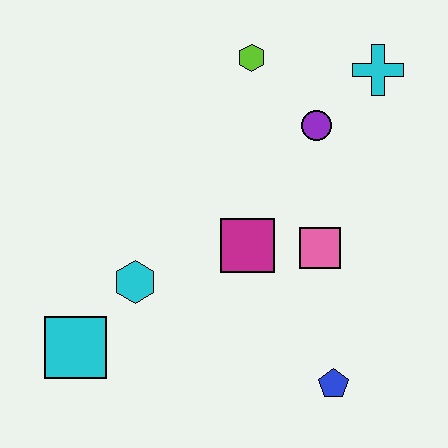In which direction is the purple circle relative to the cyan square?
The purple circle is to the right of the cyan square.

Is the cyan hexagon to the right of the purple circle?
No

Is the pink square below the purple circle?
Yes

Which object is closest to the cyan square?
The cyan hexagon is closest to the cyan square.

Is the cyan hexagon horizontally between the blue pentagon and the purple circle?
No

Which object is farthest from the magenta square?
The cyan cross is farthest from the magenta square.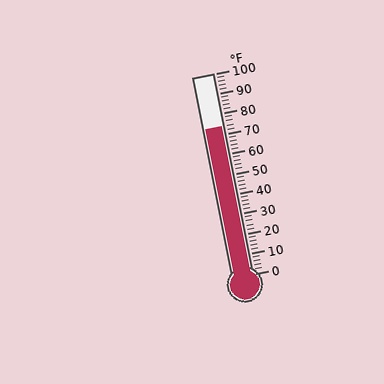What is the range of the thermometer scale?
The thermometer scale ranges from 0°F to 100°F.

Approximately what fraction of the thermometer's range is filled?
The thermometer is filled to approximately 75% of its range.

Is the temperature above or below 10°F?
The temperature is above 10°F.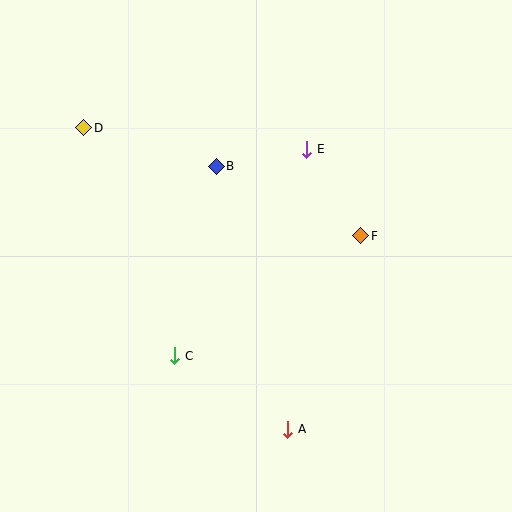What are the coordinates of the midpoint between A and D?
The midpoint between A and D is at (186, 278).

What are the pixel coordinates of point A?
Point A is at (288, 429).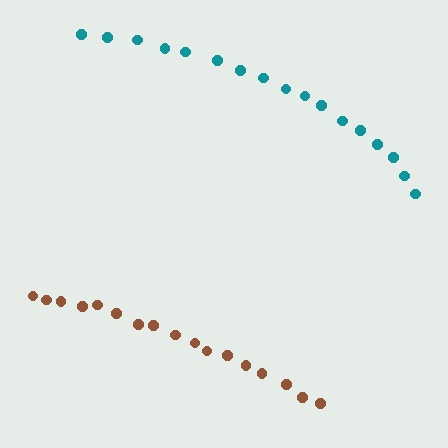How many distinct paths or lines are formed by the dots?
There are 2 distinct paths.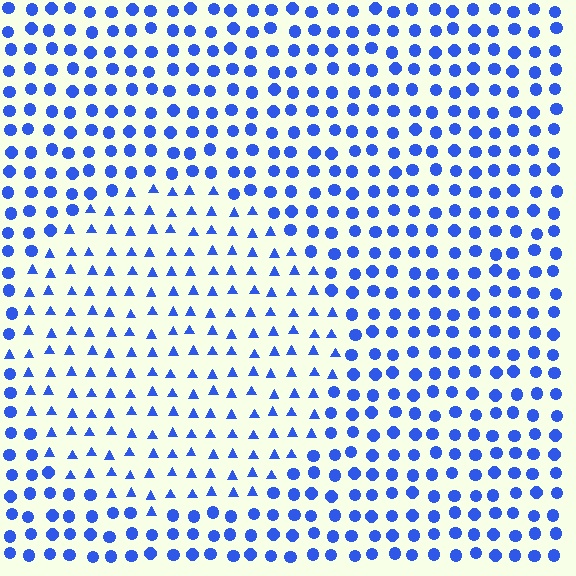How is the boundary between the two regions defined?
The boundary is defined by a change in element shape: triangles inside vs. circles outside. All elements share the same color and spacing.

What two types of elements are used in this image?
The image uses triangles inside the circle region and circles outside it.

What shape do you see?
I see a circle.